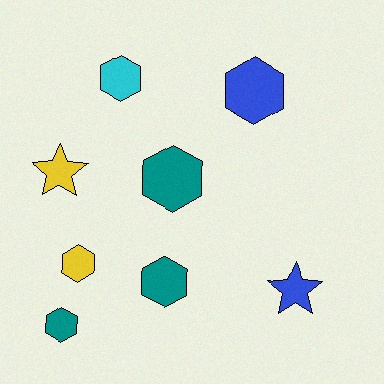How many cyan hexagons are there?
There is 1 cyan hexagon.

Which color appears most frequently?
Teal, with 3 objects.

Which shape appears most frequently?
Hexagon, with 6 objects.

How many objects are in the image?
There are 8 objects.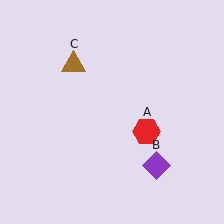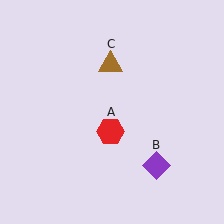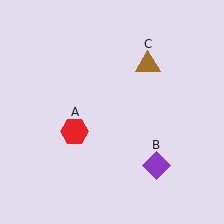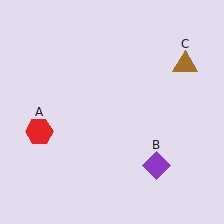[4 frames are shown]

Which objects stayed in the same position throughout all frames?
Purple diamond (object B) remained stationary.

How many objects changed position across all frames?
2 objects changed position: red hexagon (object A), brown triangle (object C).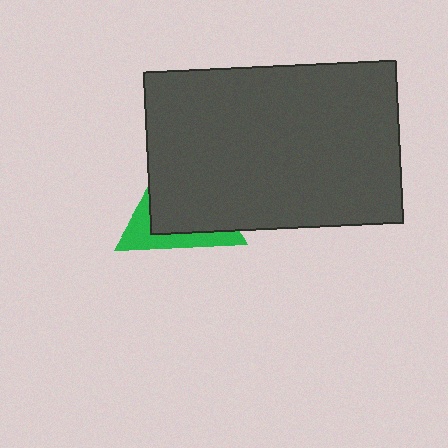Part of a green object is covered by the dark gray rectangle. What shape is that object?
It is a triangle.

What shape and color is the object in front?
The object in front is a dark gray rectangle.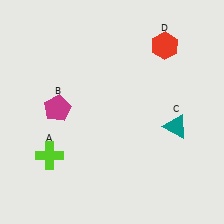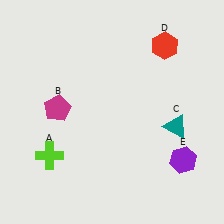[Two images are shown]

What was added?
A purple hexagon (E) was added in Image 2.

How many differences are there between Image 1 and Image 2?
There is 1 difference between the two images.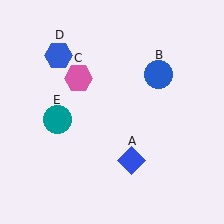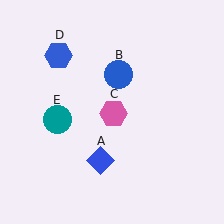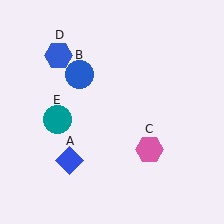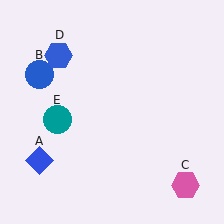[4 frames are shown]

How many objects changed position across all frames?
3 objects changed position: blue diamond (object A), blue circle (object B), pink hexagon (object C).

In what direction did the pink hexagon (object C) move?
The pink hexagon (object C) moved down and to the right.